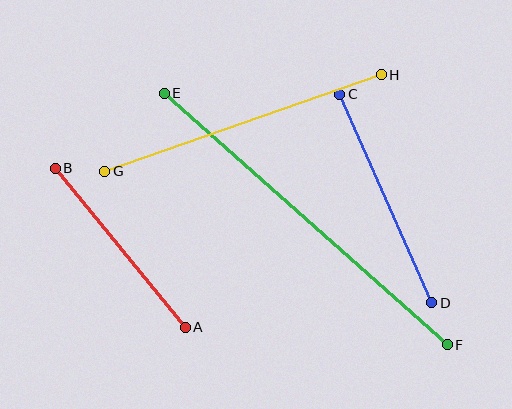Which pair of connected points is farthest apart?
Points E and F are farthest apart.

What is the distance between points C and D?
The distance is approximately 228 pixels.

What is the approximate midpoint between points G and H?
The midpoint is at approximately (243, 123) pixels.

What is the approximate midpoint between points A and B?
The midpoint is at approximately (120, 248) pixels.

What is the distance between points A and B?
The distance is approximately 206 pixels.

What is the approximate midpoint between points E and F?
The midpoint is at approximately (306, 219) pixels.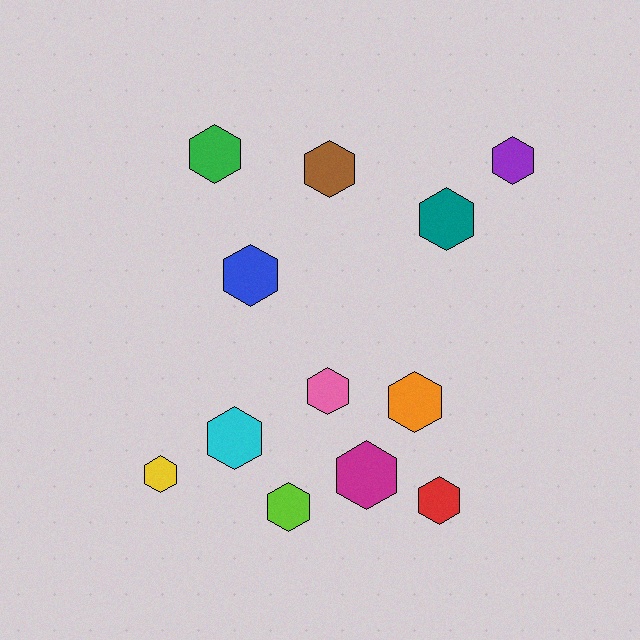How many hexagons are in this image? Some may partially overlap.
There are 12 hexagons.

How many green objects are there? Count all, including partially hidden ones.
There is 1 green object.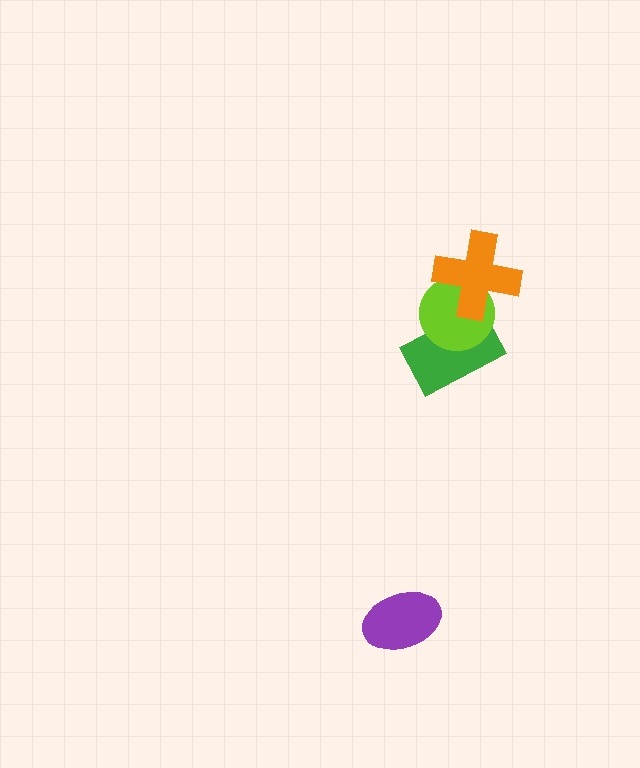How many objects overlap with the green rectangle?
2 objects overlap with the green rectangle.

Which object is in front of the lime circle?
The orange cross is in front of the lime circle.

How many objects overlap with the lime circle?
2 objects overlap with the lime circle.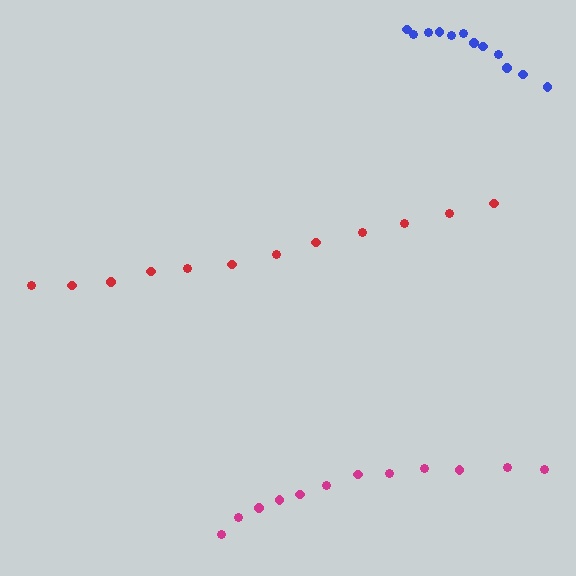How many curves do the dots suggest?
There are 3 distinct paths.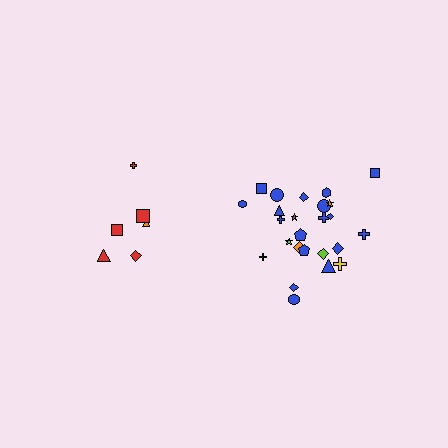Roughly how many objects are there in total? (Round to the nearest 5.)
Roughly 30 objects in total.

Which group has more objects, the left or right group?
The right group.